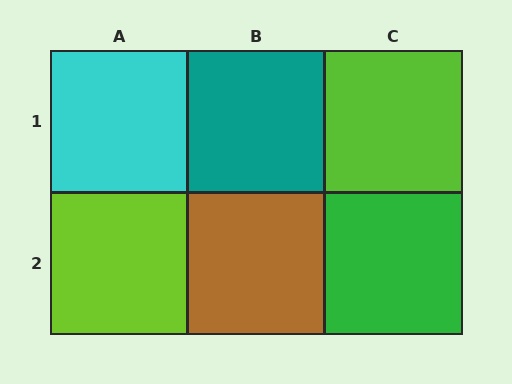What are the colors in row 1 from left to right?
Cyan, teal, lime.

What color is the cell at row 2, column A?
Lime.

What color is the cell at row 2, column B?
Brown.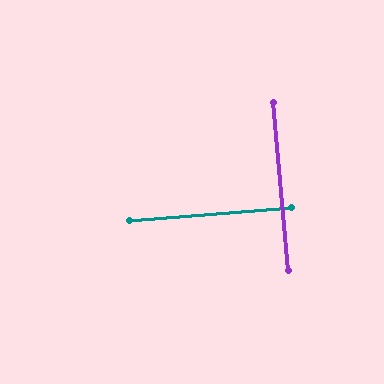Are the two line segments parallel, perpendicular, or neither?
Perpendicular — they meet at approximately 90°.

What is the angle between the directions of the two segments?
Approximately 90 degrees.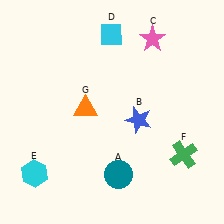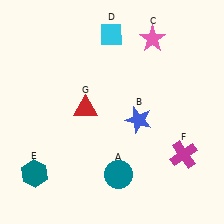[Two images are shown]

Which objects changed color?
E changed from cyan to teal. F changed from green to magenta. G changed from orange to red.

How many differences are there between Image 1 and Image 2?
There are 3 differences between the two images.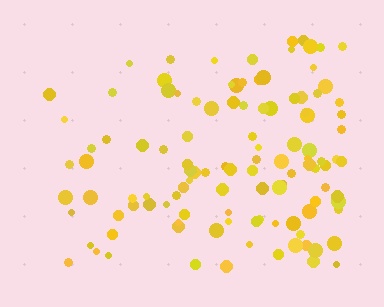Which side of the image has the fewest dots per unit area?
The left.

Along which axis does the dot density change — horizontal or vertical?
Horizontal.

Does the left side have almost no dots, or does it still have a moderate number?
Still a moderate number, just noticeably fewer than the right.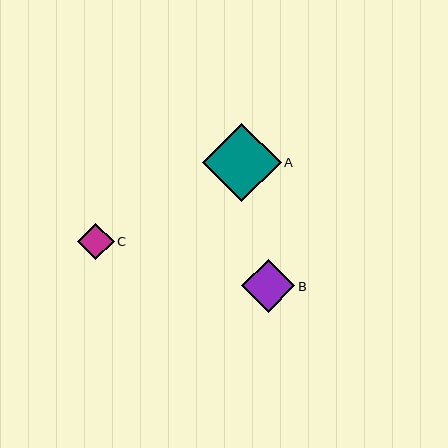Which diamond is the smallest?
Diamond C is the smallest with a size of approximately 37 pixels.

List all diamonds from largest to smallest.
From largest to smallest: A, B, C.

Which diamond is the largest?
Diamond A is the largest with a size of approximately 78 pixels.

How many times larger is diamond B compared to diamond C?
Diamond B is approximately 1.4 times the size of diamond C.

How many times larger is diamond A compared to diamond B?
Diamond A is approximately 1.5 times the size of diamond B.